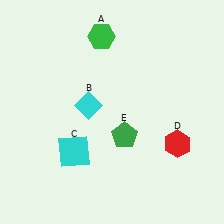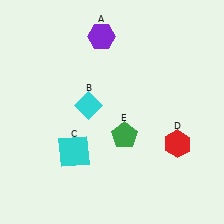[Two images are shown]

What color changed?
The hexagon (A) changed from green in Image 1 to purple in Image 2.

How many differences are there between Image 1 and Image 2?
There is 1 difference between the two images.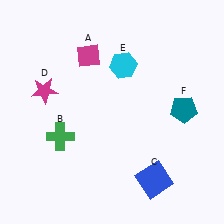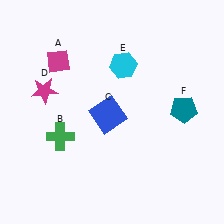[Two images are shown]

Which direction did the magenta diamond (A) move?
The magenta diamond (A) moved left.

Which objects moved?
The objects that moved are: the magenta diamond (A), the blue square (C).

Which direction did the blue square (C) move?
The blue square (C) moved up.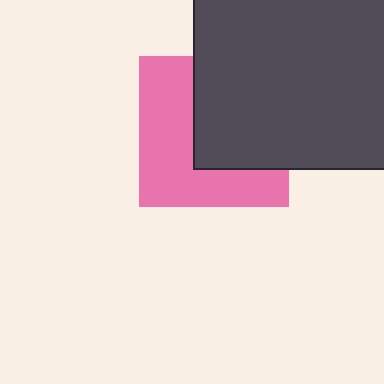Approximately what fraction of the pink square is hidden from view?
Roughly 48% of the pink square is hidden behind the dark gray rectangle.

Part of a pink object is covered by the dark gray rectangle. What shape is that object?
It is a square.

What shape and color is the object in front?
The object in front is a dark gray rectangle.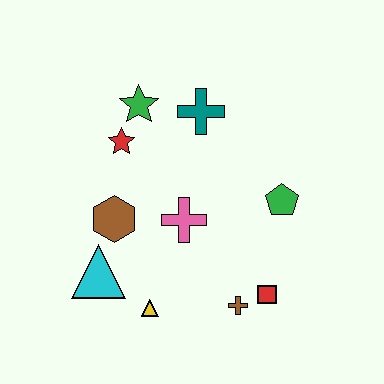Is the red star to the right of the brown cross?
No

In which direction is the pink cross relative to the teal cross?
The pink cross is below the teal cross.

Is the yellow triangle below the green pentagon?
Yes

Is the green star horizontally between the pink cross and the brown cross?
No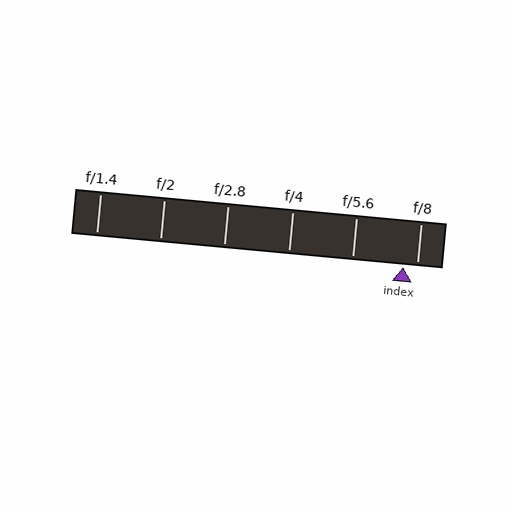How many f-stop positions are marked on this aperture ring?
There are 6 f-stop positions marked.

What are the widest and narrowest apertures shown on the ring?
The widest aperture shown is f/1.4 and the narrowest is f/8.